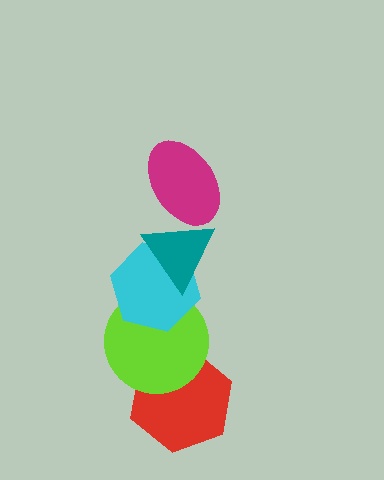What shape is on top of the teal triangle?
The magenta ellipse is on top of the teal triangle.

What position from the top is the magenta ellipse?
The magenta ellipse is 1st from the top.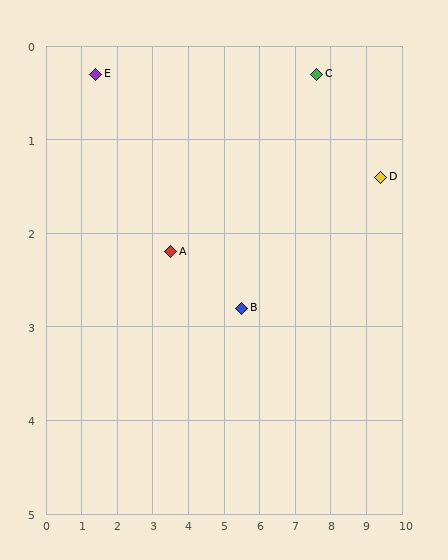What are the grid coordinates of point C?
Point C is at approximately (7.6, 0.3).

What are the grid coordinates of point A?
Point A is at approximately (3.5, 2.2).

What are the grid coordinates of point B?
Point B is at approximately (5.5, 2.8).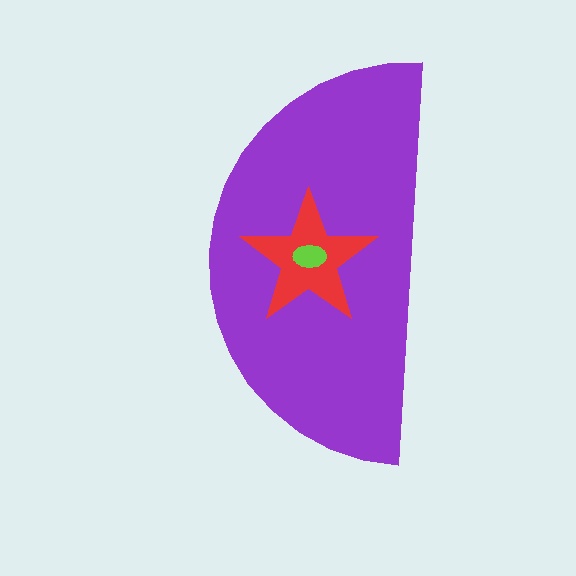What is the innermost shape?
The lime ellipse.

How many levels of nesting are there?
3.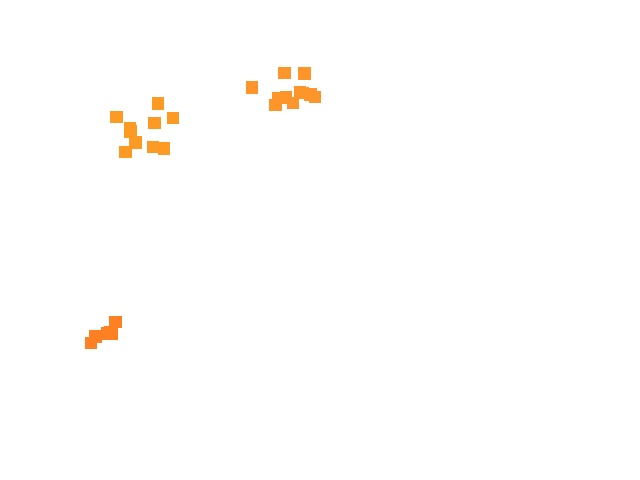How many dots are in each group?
Group 1: 11 dots, Group 2: 6 dots, Group 3: 10 dots (27 total).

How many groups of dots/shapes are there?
There are 3 groups.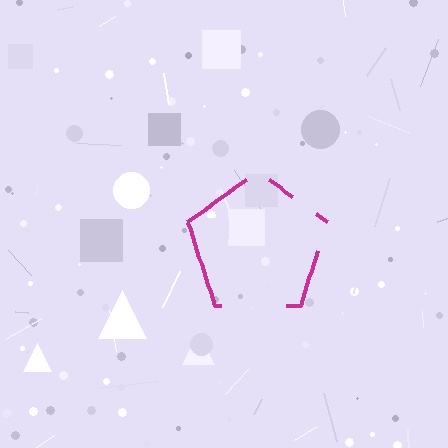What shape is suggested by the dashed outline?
The dashed outline suggests a pentagon.